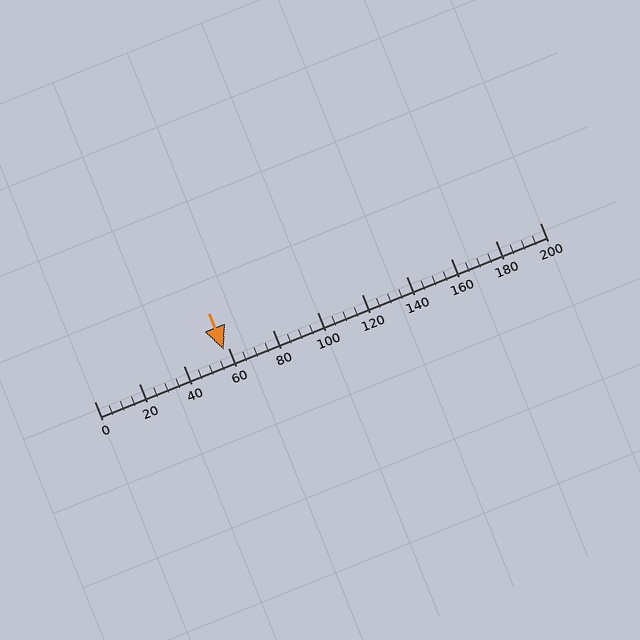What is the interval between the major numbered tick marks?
The major tick marks are spaced 20 units apart.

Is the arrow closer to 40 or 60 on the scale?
The arrow is closer to 60.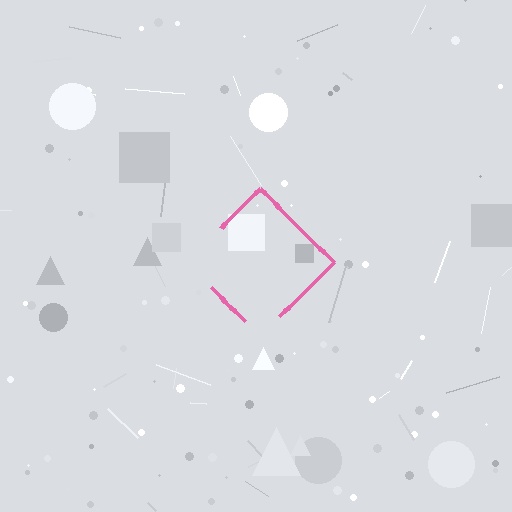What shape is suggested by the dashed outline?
The dashed outline suggests a diamond.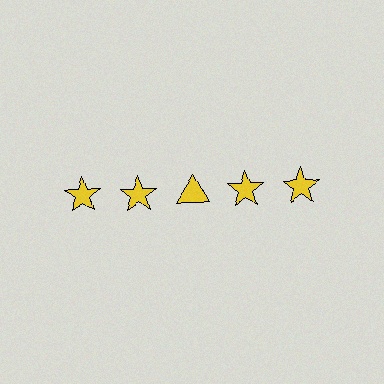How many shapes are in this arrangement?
There are 5 shapes arranged in a grid pattern.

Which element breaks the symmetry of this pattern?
The yellow triangle in the top row, center column breaks the symmetry. All other shapes are yellow stars.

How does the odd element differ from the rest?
It has a different shape: triangle instead of star.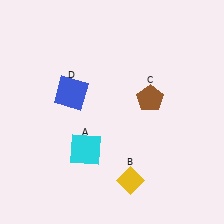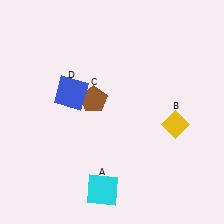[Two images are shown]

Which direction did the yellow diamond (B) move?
The yellow diamond (B) moved up.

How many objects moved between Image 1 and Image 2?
3 objects moved between the two images.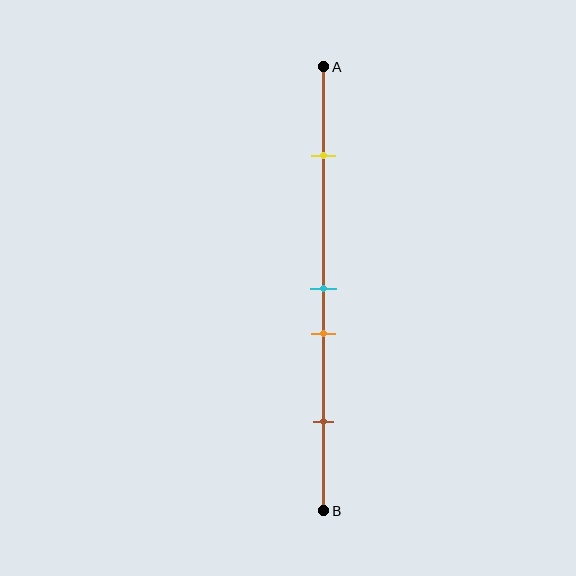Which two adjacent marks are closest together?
The cyan and orange marks are the closest adjacent pair.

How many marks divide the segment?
There are 4 marks dividing the segment.